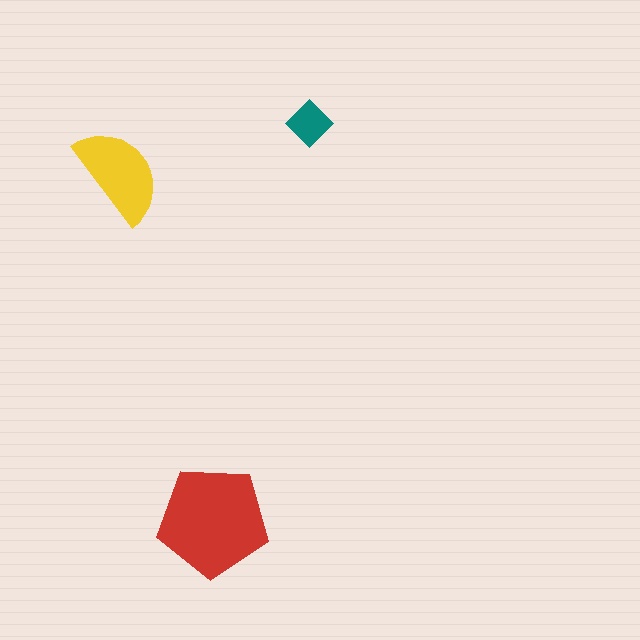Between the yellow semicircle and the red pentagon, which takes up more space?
The red pentagon.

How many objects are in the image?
There are 3 objects in the image.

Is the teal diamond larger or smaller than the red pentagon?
Smaller.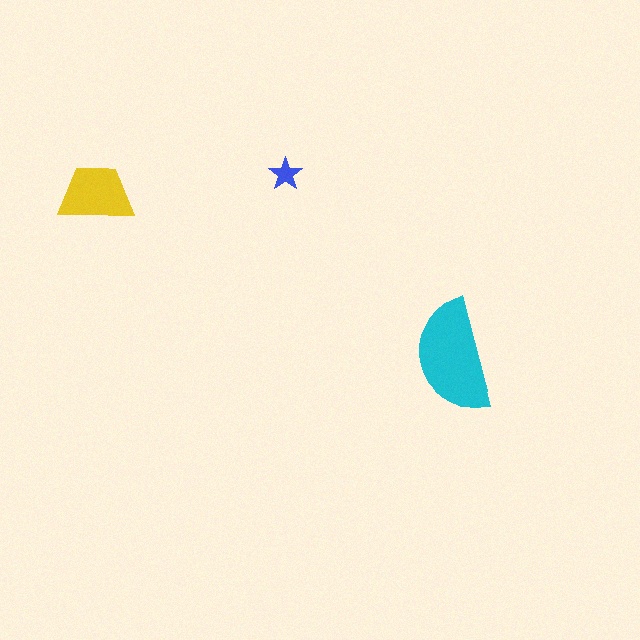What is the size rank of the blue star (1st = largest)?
3rd.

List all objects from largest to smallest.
The cyan semicircle, the yellow trapezoid, the blue star.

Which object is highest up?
The blue star is topmost.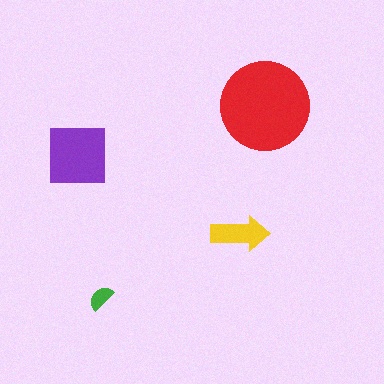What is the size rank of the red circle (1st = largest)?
1st.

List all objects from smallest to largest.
The green semicircle, the yellow arrow, the purple square, the red circle.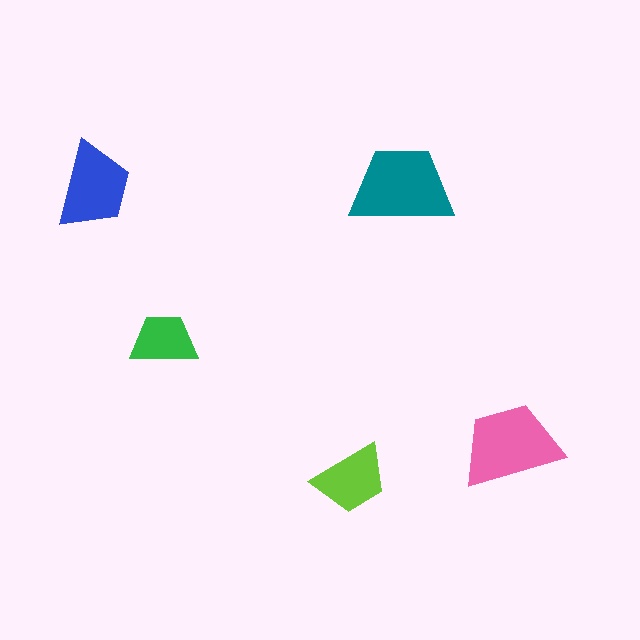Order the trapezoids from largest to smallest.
the teal one, the pink one, the blue one, the lime one, the green one.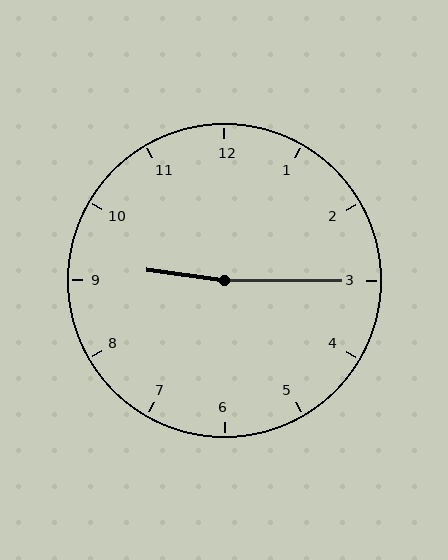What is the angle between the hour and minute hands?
Approximately 172 degrees.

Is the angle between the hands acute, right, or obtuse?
It is obtuse.